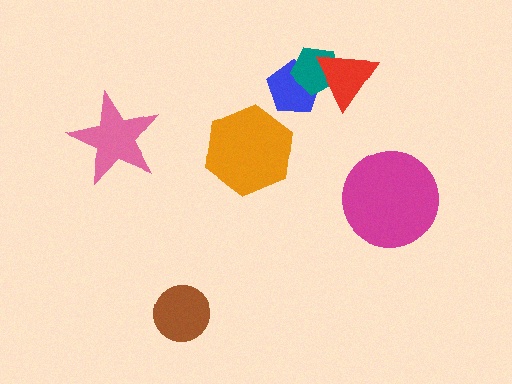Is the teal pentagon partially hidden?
Yes, it is partially covered by another shape.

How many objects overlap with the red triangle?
2 objects overlap with the red triangle.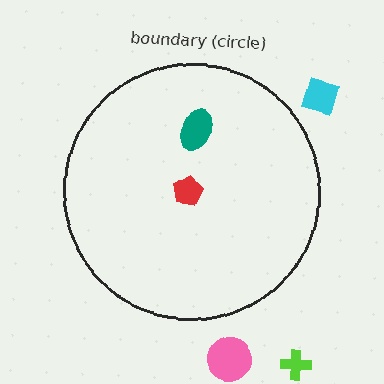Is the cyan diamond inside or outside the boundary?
Outside.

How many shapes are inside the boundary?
2 inside, 3 outside.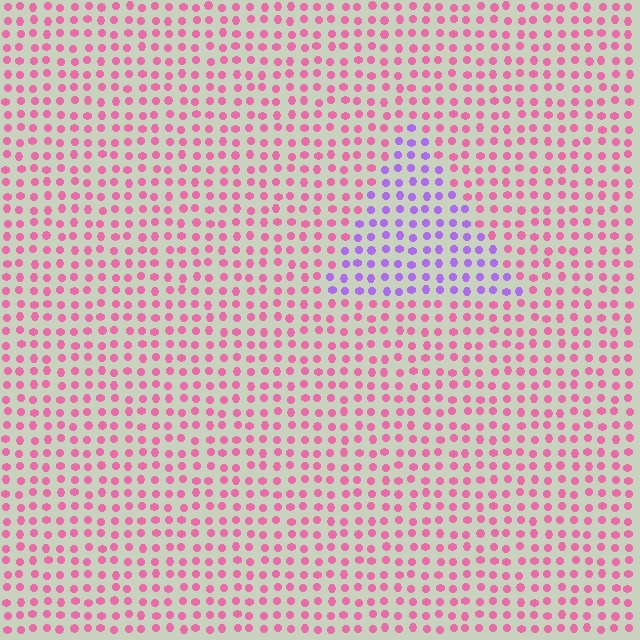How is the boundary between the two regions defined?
The boundary is defined purely by a slight shift in hue (about 60 degrees). Spacing, size, and orientation are identical on both sides.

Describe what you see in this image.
The image is filled with small pink elements in a uniform arrangement. A triangle-shaped region is visible where the elements are tinted to a slightly different hue, forming a subtle color boundary.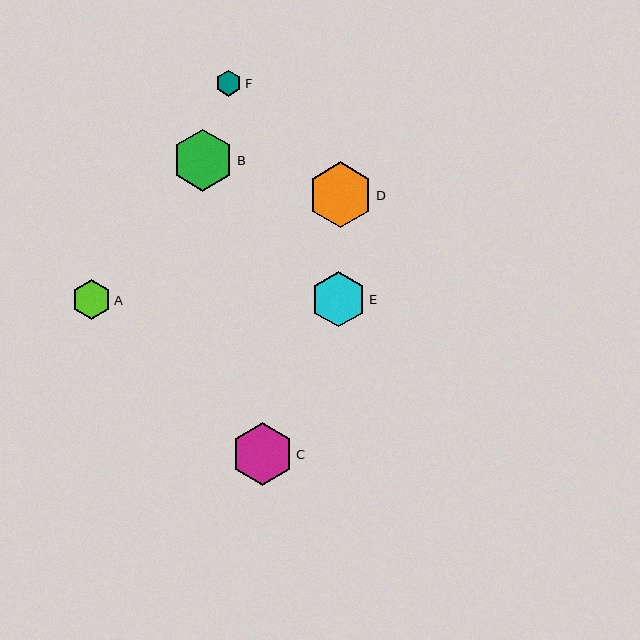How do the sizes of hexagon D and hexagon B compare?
Hexagon D and hexagon B are approximately the same size.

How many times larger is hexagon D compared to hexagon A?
Hexagon D is approximately 1.7 times the size of hexagon A.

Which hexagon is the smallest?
Hexagon F is the smallest with a size of approximately 26 pixels.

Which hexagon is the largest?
Hexagon D is the largest with a size of approximately 66 pixels.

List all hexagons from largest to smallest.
From largest to smallest: D, C, B, E, A, F.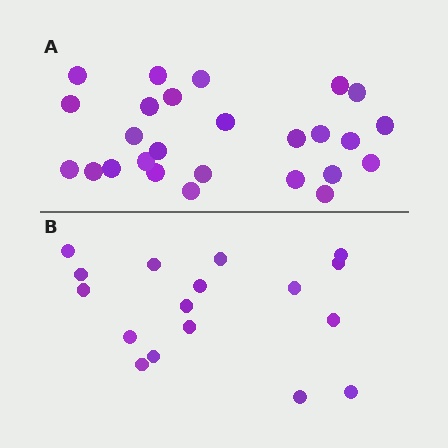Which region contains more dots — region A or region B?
Region A (the top region) has more dots.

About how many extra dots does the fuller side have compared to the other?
Region A has roughly 8 or so more dots than region B.